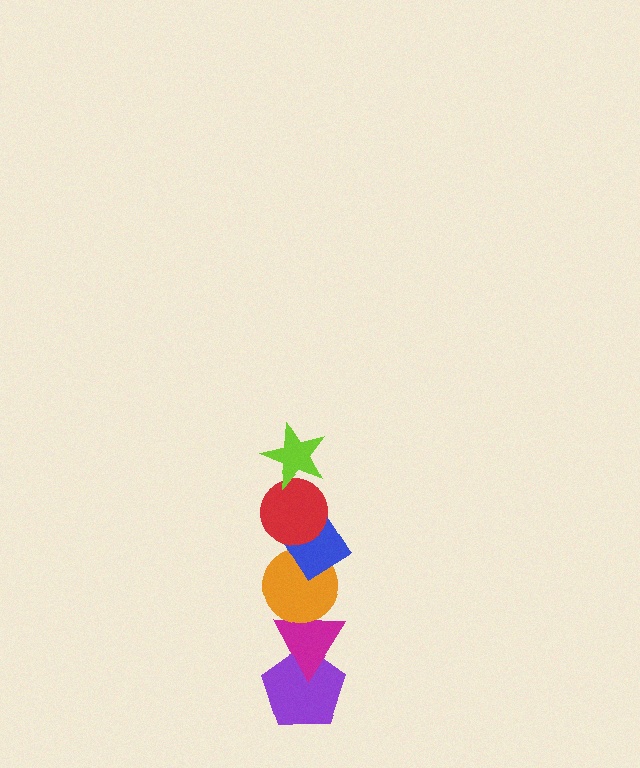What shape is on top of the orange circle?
The blue diamond is on top of the orange circle.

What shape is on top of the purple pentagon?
The magenta triangle is on top of the purple pentagon.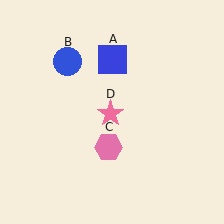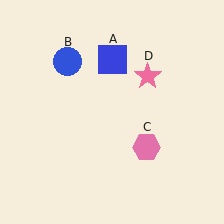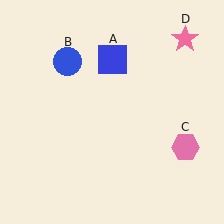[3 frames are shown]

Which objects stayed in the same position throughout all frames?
Blue square (object A) and blue circle (object B) remained stationary.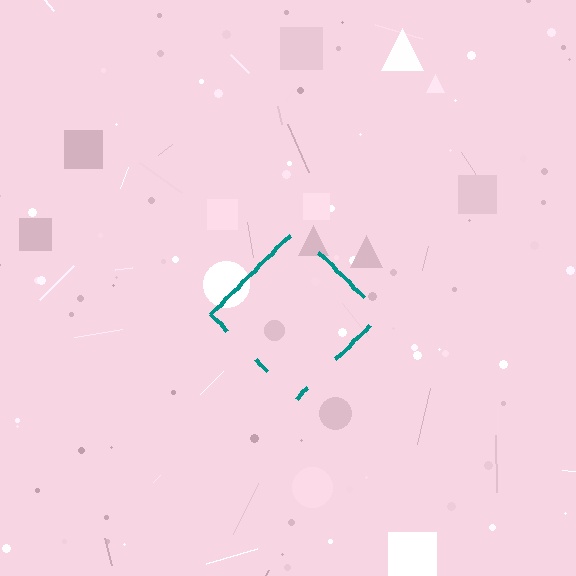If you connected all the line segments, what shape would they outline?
They would outline a diamond.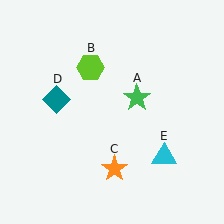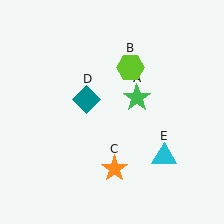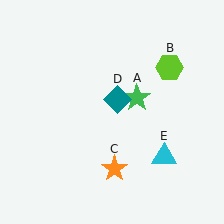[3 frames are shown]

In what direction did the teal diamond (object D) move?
The teal diamond (object D) moved right.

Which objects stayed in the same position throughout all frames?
Green star (object A) and orange star (object C) and cyan triangle (object E) remained stationary.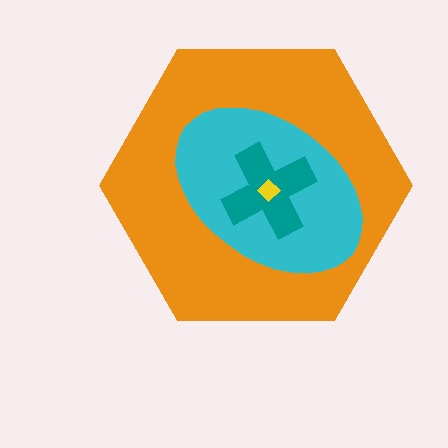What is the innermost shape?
The yellow diamond.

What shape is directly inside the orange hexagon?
The cyan ellipse.